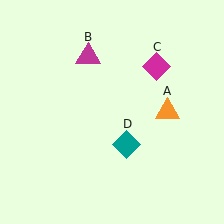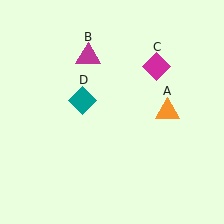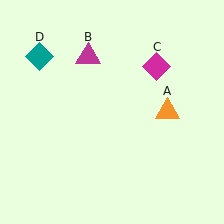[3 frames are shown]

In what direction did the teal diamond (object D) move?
The teal diamond (object D) moved up and to the left.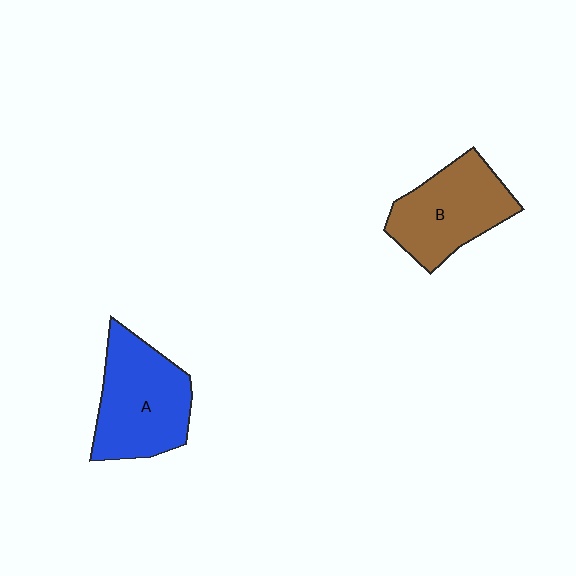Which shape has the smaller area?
Shape B (brown).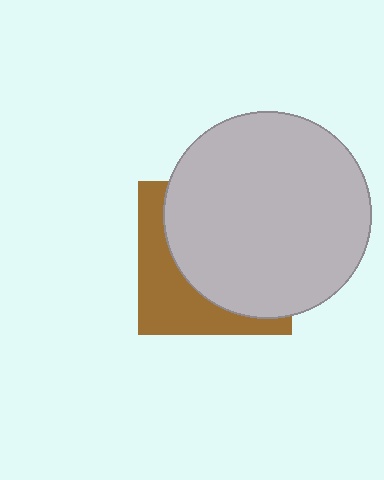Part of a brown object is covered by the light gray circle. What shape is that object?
It is a square.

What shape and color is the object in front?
The object in front is a light gray circle.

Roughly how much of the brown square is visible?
A small part of it is visible (roughly 36%).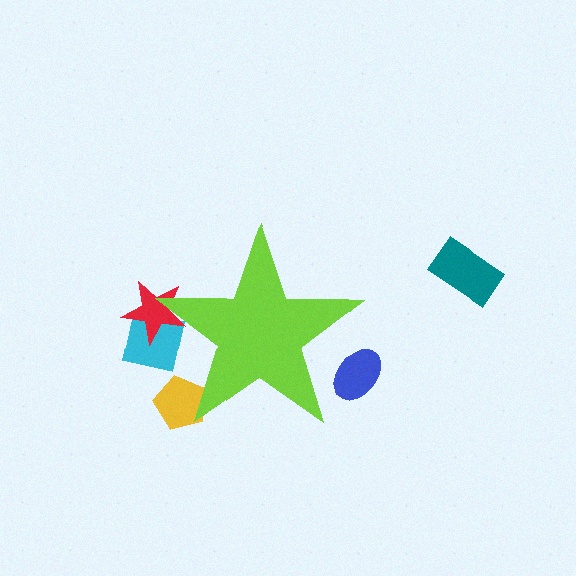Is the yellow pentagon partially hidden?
Yes, the yellow pentagon is partially hidden behind the lime star.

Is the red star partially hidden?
Yes, the red star is partially hidden behind the lime star.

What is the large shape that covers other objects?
A lime star.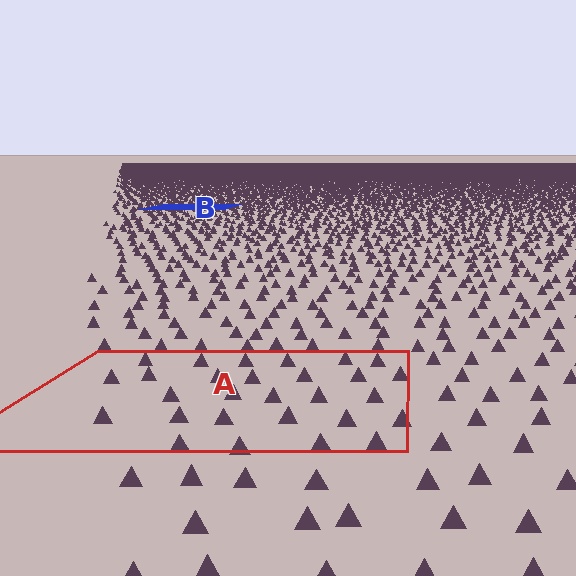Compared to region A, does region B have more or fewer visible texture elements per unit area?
Region B has more texture elements per unit area — they are packed more densely because it is farther away.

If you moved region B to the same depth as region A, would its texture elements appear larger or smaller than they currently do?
They would appear larger. At a closer depth, the same texture elements are projected at a bigger on-screen size.